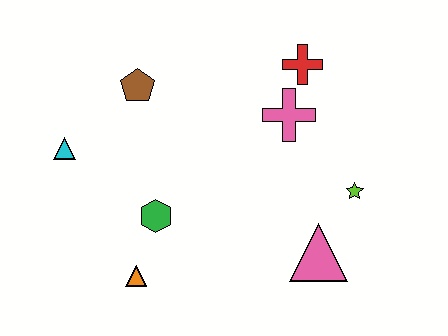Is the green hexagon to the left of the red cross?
Yes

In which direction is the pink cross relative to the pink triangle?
The pink cross is above the pink triangle.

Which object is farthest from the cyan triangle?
The lime star is farthest from the cyan triangle.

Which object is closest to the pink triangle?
The lime star is closest to the pink triangle.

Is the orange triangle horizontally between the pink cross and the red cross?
No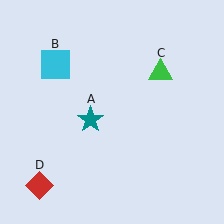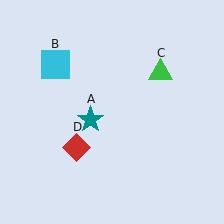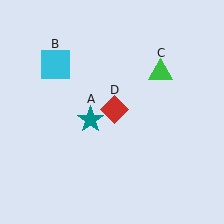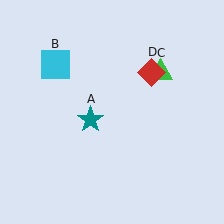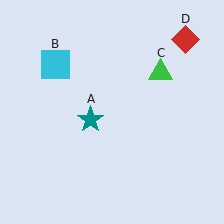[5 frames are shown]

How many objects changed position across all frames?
1 object changed position: red diamond (object D).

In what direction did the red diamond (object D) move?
The red diamond (object D) moved up and to the right.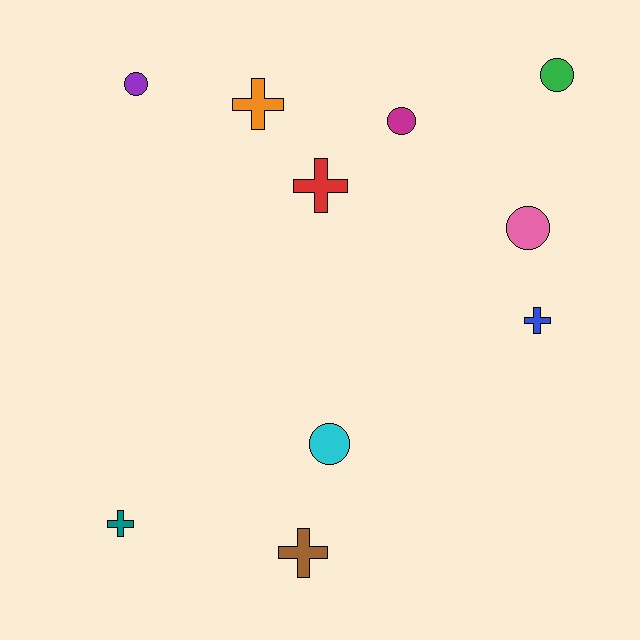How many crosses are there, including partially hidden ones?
There are 5 crosses.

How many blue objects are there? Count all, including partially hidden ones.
There is 1 blue object.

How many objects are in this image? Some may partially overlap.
There are 10 objects.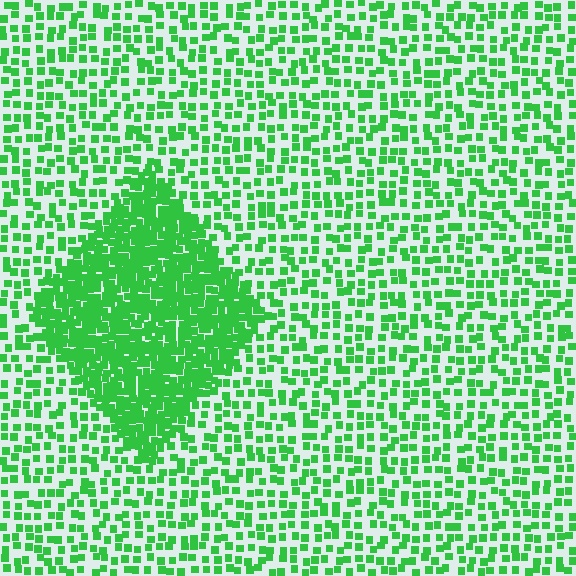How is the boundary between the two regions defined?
The boundary is defined by a change in element density (approximately 2.6x ratio). All elements are the same color, size, and shape.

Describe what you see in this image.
The image contains small green elements arranged at two different densities. A diamond-shaped region is visible where the elements are more densely packed than the surrounding area.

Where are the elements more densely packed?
The elements are more densely packed inside the diamond boundary.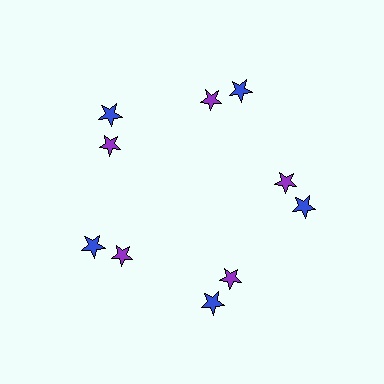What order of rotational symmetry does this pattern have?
This pattern has 5-fold rotational symmetry.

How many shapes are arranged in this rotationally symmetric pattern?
There are 10 shapes, arranged in 5 groups of 2.